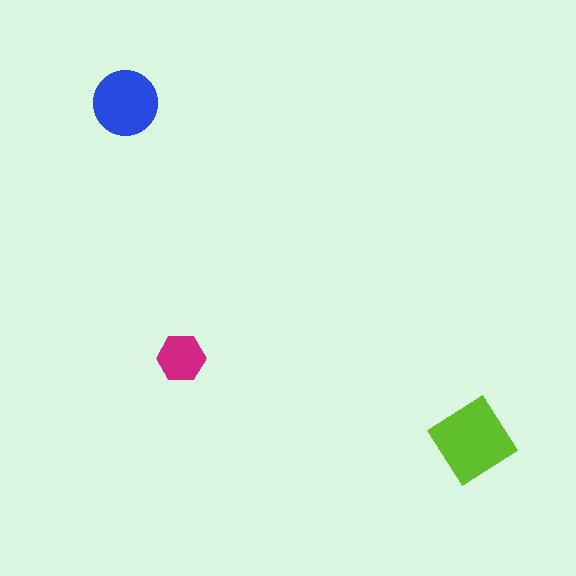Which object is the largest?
The lime diamond.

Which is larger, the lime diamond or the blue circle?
The lime diamond.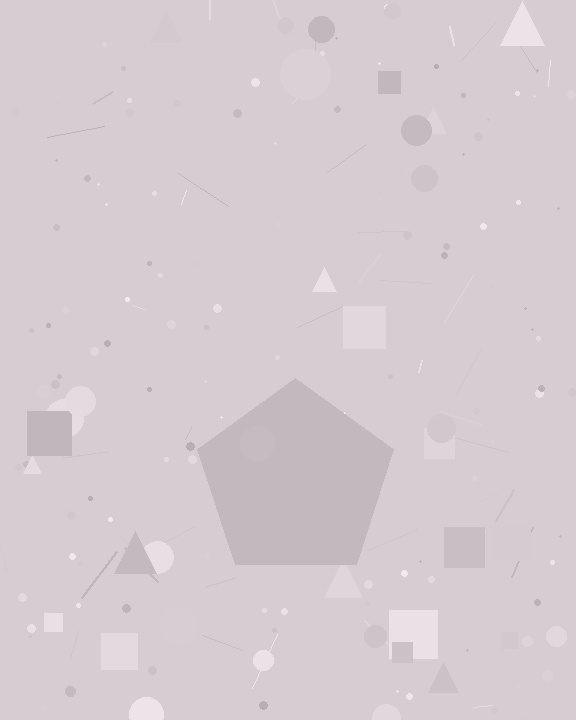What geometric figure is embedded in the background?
A pentagon is embedded in the background.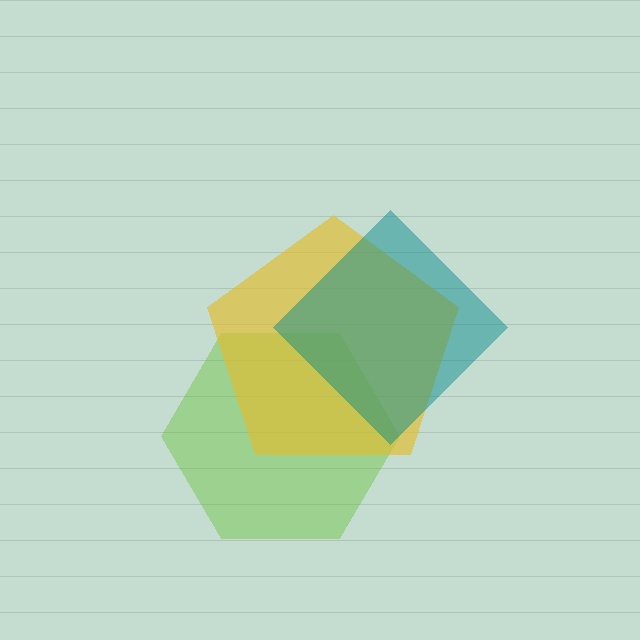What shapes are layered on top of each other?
The layered shapes are: a lime hexagon, a yellow pentagon, a teal diamond.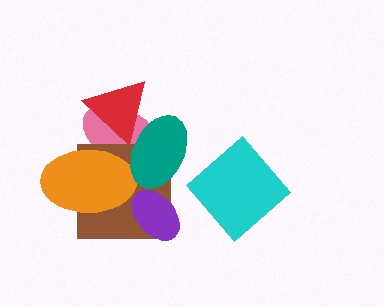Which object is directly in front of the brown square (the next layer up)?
The purple ellipse is directly in front of the brown square.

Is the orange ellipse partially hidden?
Yes, it is partially covered by another shape.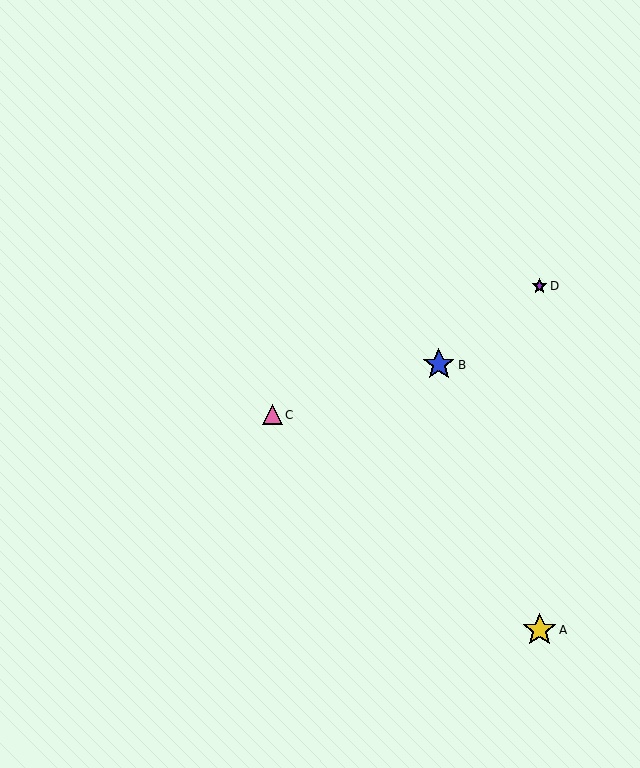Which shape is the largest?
The yellow star (labeled A) is the largest.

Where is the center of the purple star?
The center of the purple star is at (540, 286).